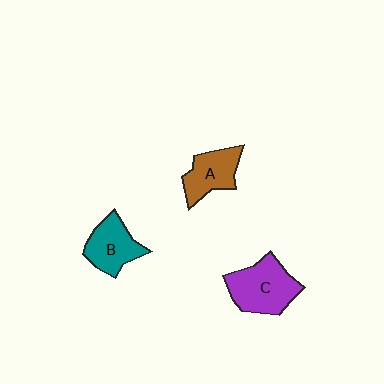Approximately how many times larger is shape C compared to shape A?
Approximately 1.4 times.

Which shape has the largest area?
Shape C (purple).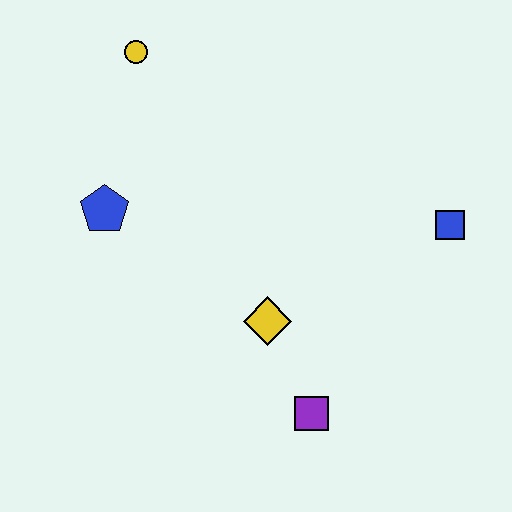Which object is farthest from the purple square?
The yellow circle is farthest from the purple square.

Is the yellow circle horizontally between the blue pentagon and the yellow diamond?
Yes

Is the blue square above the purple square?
Yes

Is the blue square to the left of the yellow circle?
No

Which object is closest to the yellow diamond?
The purple square is closest to the yellow diamond.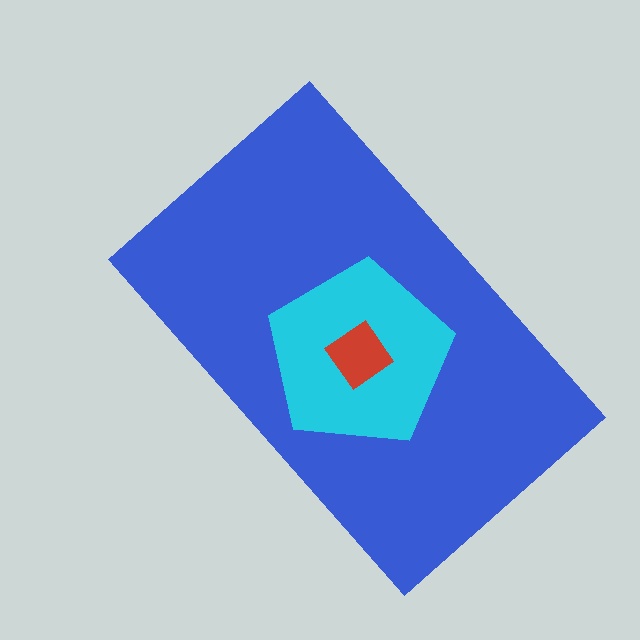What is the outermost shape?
The blue rectangle.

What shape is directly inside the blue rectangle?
The cyan pentagon.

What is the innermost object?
The red diamond.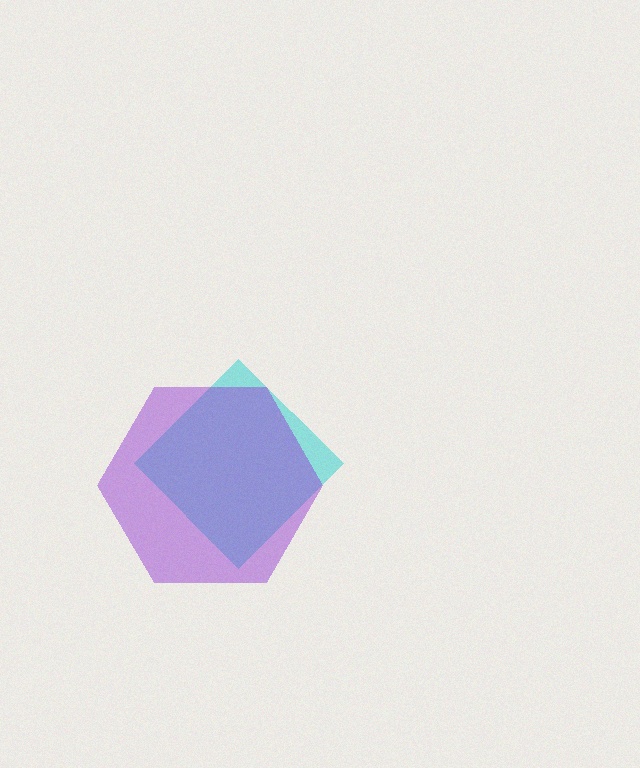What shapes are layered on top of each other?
The layered shapes are: a cyan diamond, a purple hexagon.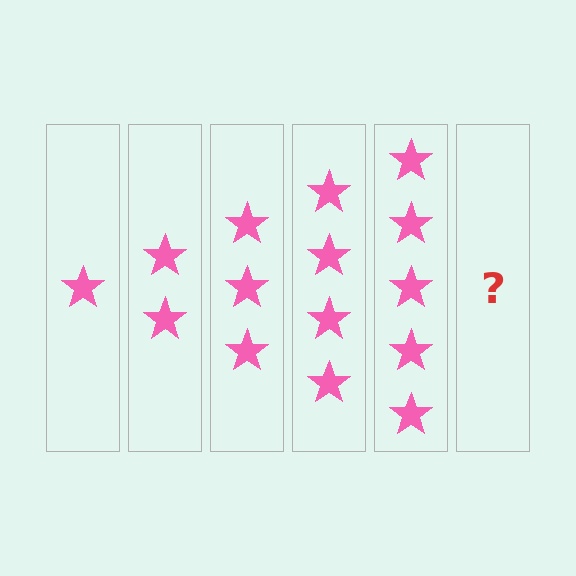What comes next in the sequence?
The next element should be 6 stars.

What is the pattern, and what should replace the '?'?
The pattern is that each step adds one more star. The '?' should be 6 stars.